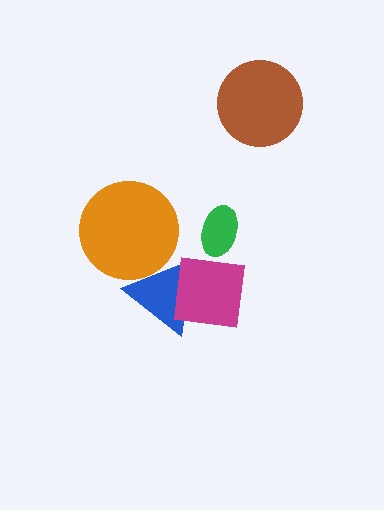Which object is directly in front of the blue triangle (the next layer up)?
The orange circle is directly in front of the blue triangle.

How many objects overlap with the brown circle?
0 objects overlap with the brown circle.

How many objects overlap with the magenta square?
2 objects overlap with the magenta square.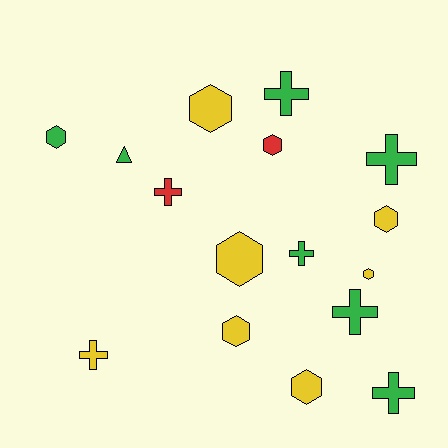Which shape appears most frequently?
Hexagon, with 8 objects.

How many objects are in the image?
There are 16 objects.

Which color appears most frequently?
Yellow, with 7 objects.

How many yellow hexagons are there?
There are 6 yellow hexagons.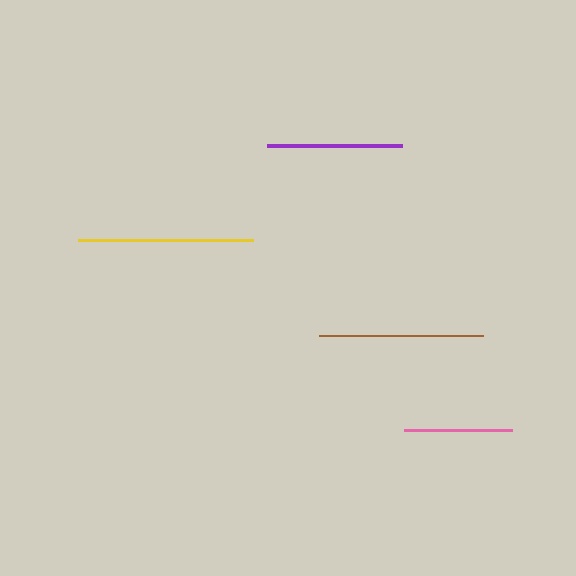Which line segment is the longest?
The yellow line is the longest at approximately 175 pixels.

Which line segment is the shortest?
The pink line is the shortest at approximately 109 pixels.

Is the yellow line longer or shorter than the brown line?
The yellow line is longer than the brown line.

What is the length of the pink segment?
The pink segment is approximately 109 pixels long.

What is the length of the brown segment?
The brown segment is approximately 164 pixels long.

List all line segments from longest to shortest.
From longest to shortest: yellow, brown, purple, pink.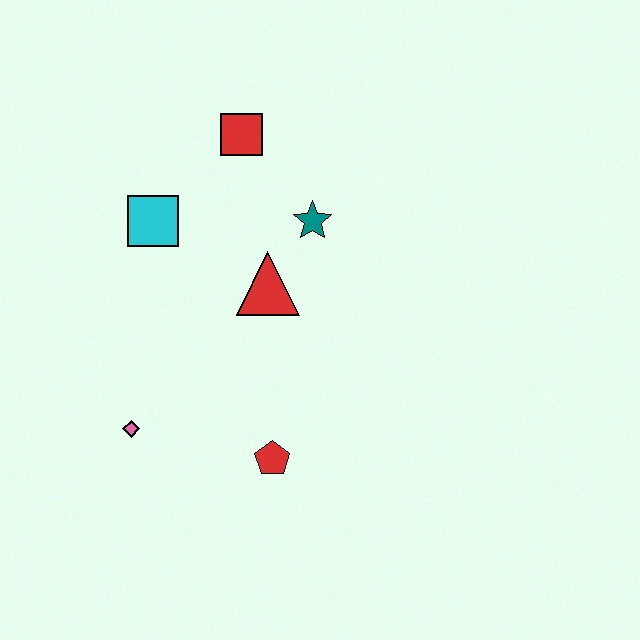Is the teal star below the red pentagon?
No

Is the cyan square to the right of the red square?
No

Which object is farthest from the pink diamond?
The red square is farthest from the pink diamond.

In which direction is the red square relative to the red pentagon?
The red square is above the red pentagon.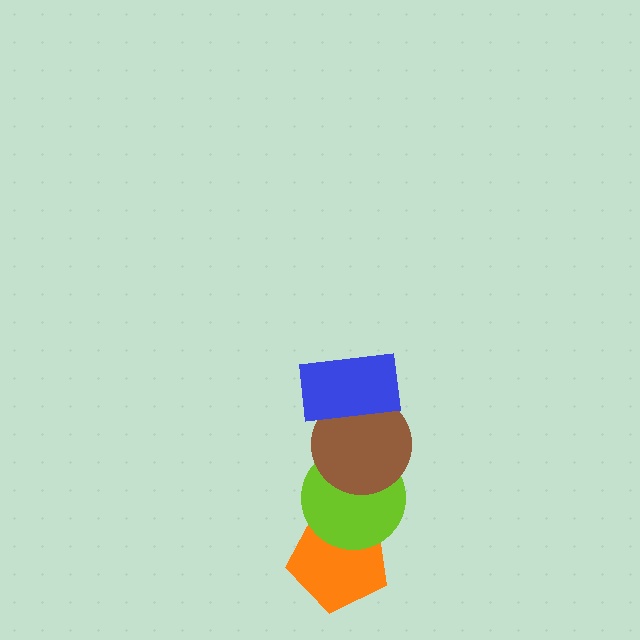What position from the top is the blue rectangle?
The blue rectangle is 1st from the top.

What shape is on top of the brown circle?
The blue rectangle is on top of the brown circle.